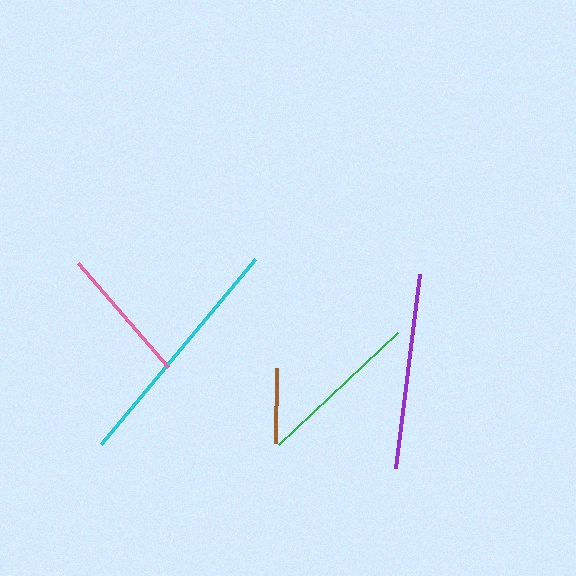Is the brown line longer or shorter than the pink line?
The pink line is longer than the brown line.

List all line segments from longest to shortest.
From longest to shortest: cyan, purple, green, pink, brown.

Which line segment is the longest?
The cyan line is the longest at approximately 241 pixels.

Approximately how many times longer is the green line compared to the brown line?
The green line is approximately 2.2 times the length of the brown line.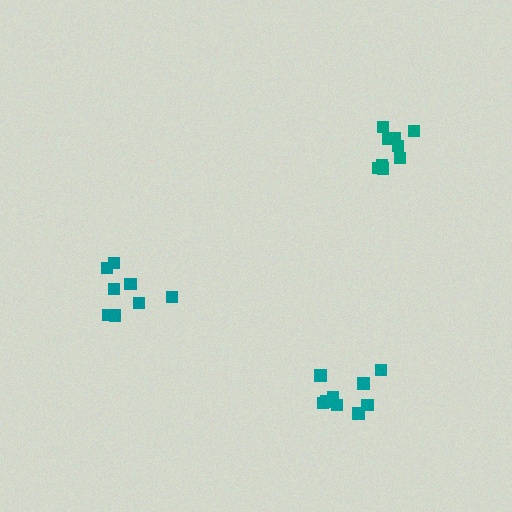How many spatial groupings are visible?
There are 3 spatial groupings.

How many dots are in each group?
Group 1: 9 dots, Group 2: 9 dots, Group 3: 8 dots (26 total).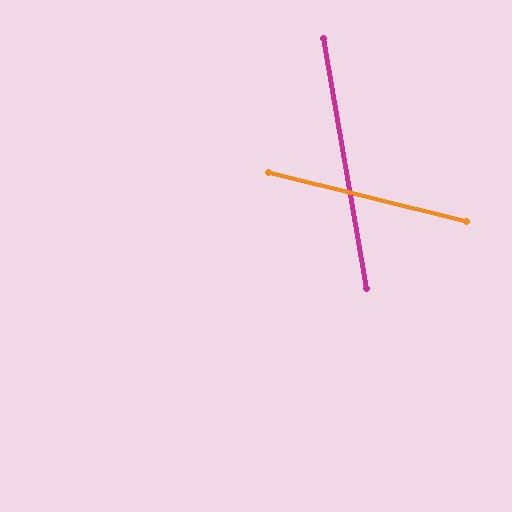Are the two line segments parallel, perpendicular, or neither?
Neither parallel nor perpendicular — they differ by about 67°.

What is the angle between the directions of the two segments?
Approximately 67 degrees.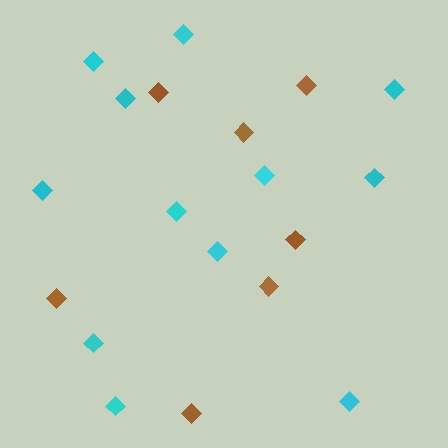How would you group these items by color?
There are 2 groups: one group of brown diamonds (7) and one group of cyan diamonds (12).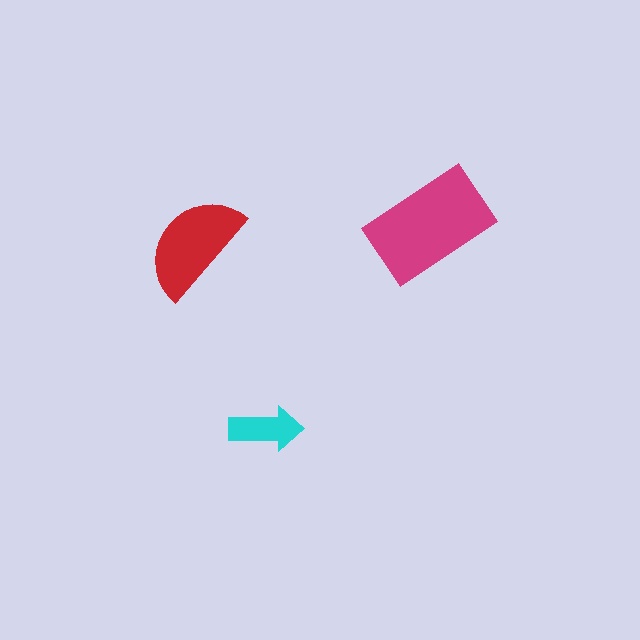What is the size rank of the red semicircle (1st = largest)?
2nd.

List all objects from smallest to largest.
The cyan arrow, the red semicircle, the magenta rectangle.